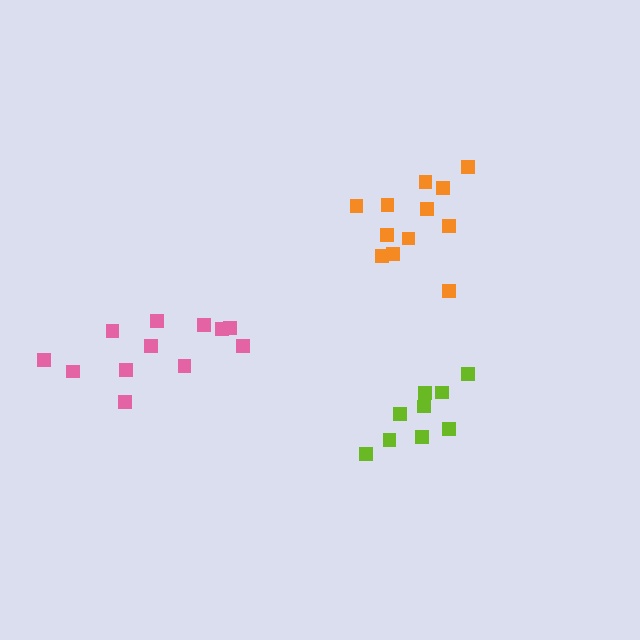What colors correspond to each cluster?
The clusters are colored: pink, orange, lime.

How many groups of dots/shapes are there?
There are 3 groups.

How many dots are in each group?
Group 1: 12 dots, Group 2: 12 dots, Group 3: 9 dots (33 total).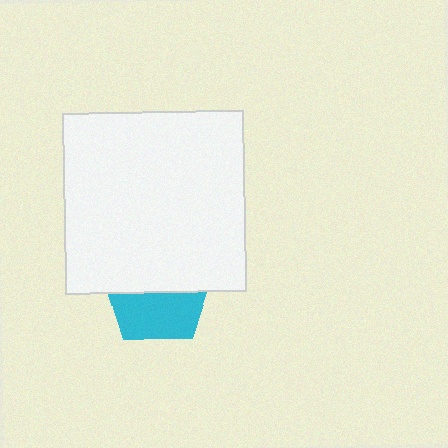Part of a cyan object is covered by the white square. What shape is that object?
It is a pentagon.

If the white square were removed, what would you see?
You would see the complete cyan pentagon.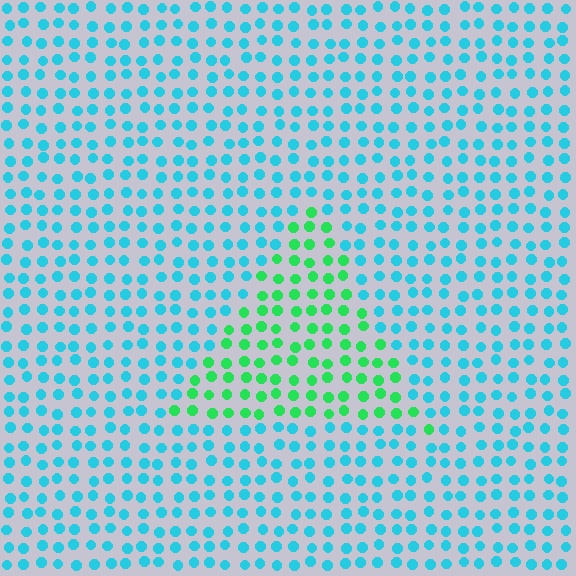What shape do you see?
I see a triangle.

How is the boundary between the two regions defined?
The boundary is defined purely by a slight shift in hue (about 51 degrees). Spacing, size, and orientation are identical on both sides.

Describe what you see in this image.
The image is filled with small cyan elements in a uniform arrangement. A triangle-shaped region is visible where the elements are tinted to a slightly different hue, forming a subtle color boundary.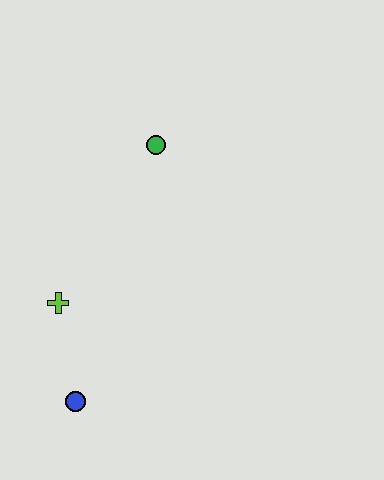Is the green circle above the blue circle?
Yes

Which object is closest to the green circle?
The lime cross is closest to the green circle.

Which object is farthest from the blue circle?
The green circle is farthest from the blue circle.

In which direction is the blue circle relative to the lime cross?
The blue circle is below the lime cross.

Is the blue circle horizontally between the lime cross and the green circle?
Yes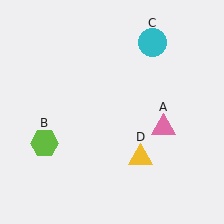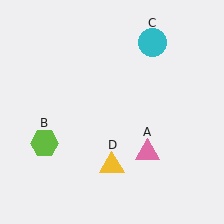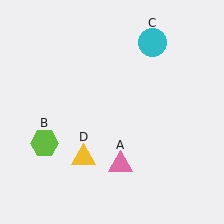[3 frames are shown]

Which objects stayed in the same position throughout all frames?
Lime hexagon (object B) and cyan circle (object C) remained stationary.